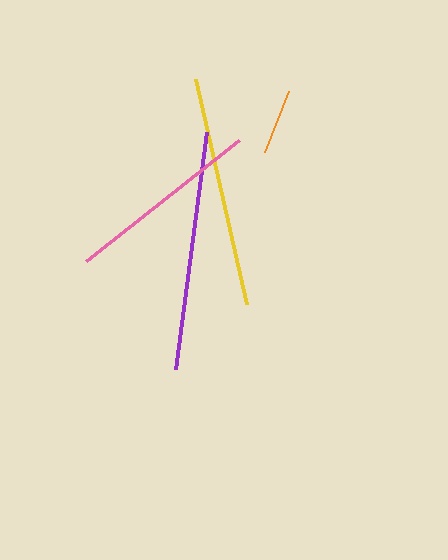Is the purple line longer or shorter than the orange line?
The purple line is longer than the orange line.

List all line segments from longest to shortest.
From longest to shortest: purple, yellow, pink, orange.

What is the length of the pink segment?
The pink segment is approximately 195 pixels long.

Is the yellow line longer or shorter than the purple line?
The purple line is longer than the yellow line.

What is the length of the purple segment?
The purple segment is approximately 240 pixels long.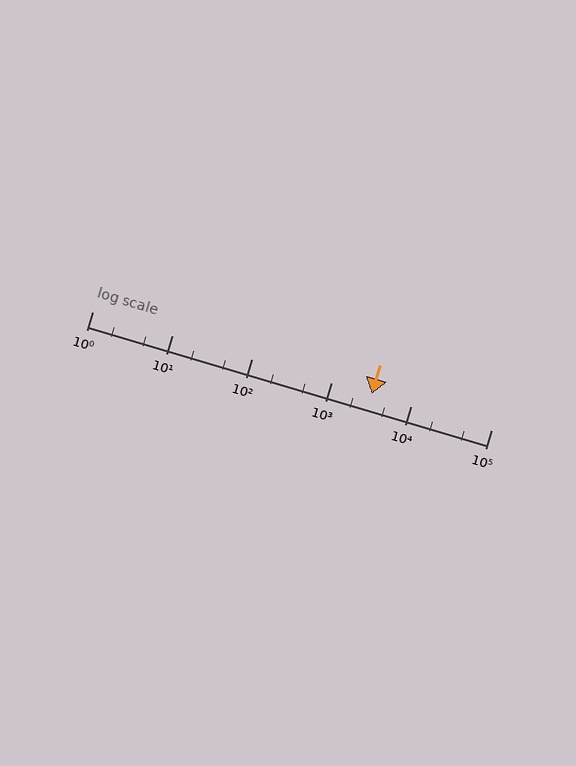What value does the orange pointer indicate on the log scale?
The pointer indicates approximately 3200.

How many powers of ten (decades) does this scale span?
The scale spans 5 decades, from 1 to 100000.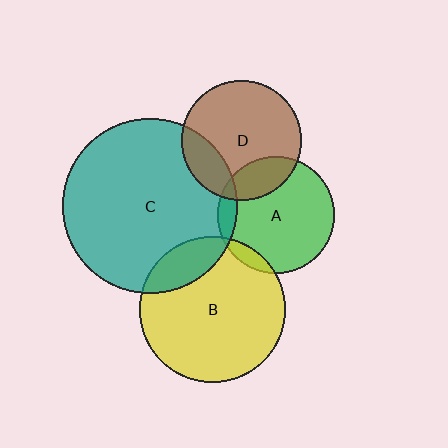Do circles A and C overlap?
Yes.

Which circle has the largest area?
Circle C (teal).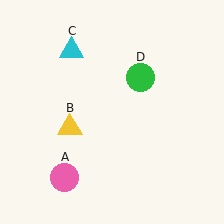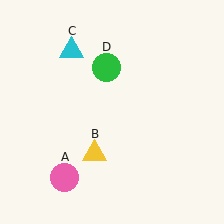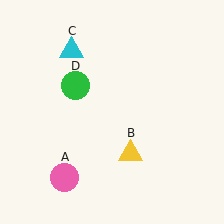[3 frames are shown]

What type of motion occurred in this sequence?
The yellow triangle (object B), green circle (object D) rotated counterclockwise around the center of the scene.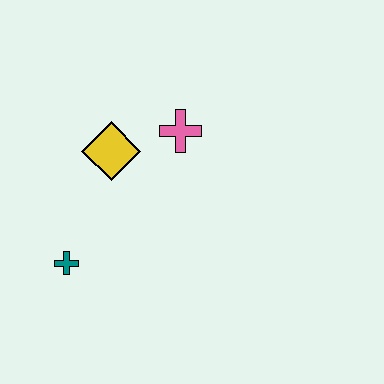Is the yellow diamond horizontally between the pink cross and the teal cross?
Yes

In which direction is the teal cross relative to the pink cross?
The teal cross is below the pink cross.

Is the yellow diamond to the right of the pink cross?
No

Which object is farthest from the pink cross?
The teal cross is farthest from the pink cross.